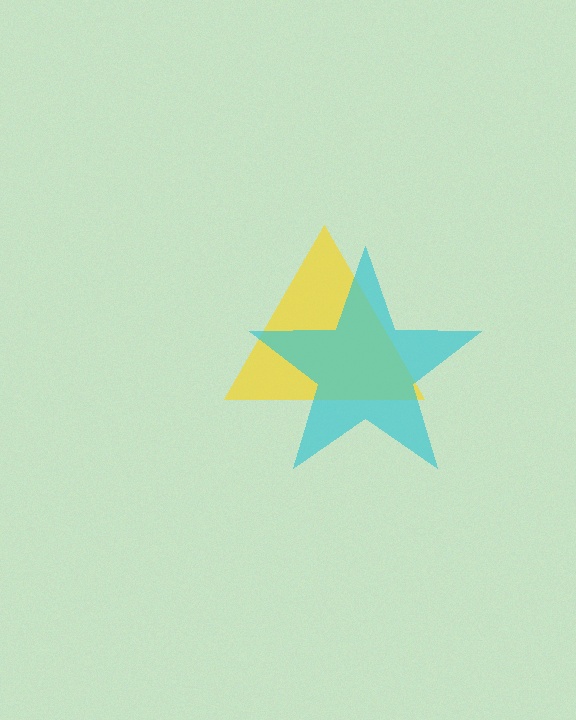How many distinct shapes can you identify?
There are 2 distinct shapes: a yellow triangle, a cyan star.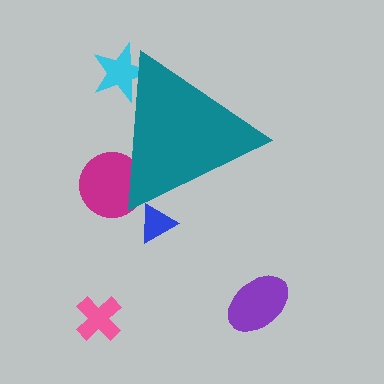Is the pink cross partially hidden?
No, the pink cross is fully visible.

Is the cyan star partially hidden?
Yes, the cyan star is partially hidden behind the teal triangle.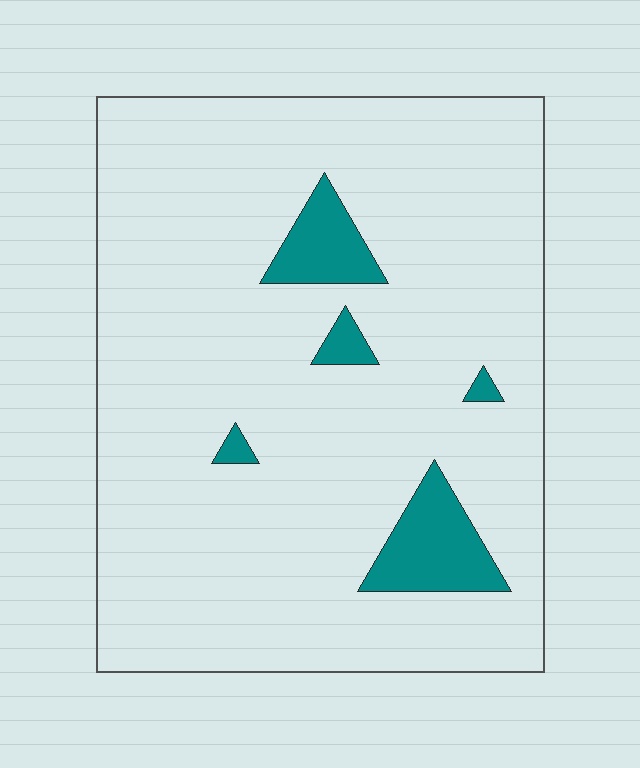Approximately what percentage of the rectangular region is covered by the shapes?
Approximately 10%.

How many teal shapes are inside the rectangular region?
5.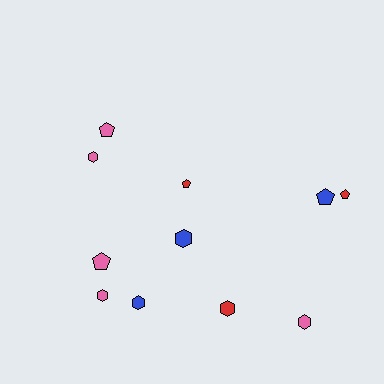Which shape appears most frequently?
Hexagon, with 6 objects.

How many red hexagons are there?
There is 1 red hexagon.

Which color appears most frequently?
Pink, with 5 objects.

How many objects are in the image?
There are 11 objects.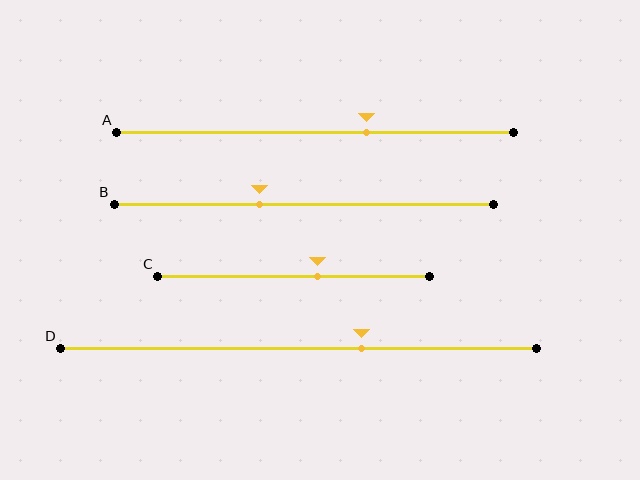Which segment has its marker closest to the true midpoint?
Segment C has its marker closest to the true midpoint.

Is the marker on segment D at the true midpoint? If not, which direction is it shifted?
No, the marker on segment D is shifted to the right by about 13% of the segment length.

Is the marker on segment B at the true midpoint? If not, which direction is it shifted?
No, the marker on segment B is shifted to the left by about 12% of the segment length.